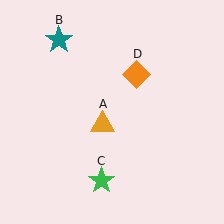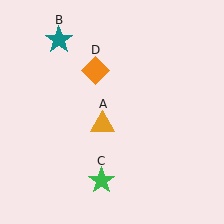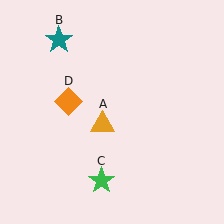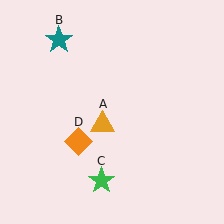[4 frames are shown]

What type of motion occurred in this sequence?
The orange diamond (object D) rotated counterclockwise around the center of the scene.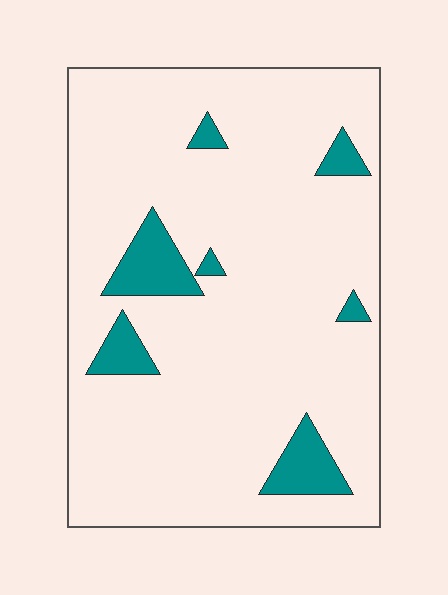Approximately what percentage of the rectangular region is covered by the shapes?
Approximately 10%.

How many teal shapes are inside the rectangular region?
7.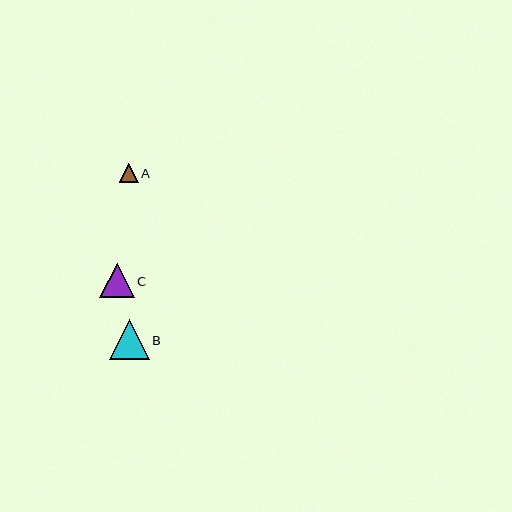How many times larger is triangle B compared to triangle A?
Triangle B is approximately 2.1 times the size of triangle A.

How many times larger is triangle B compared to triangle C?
Triangle B is approximately 1.1 times the size of triangle C.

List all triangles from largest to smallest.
From largest to smallest: B, C, A.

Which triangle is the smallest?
Triangle A is the smallest with a size of approximately 19 pixels.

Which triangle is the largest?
Triangle B is the largest with a size of approximately 39 pixels.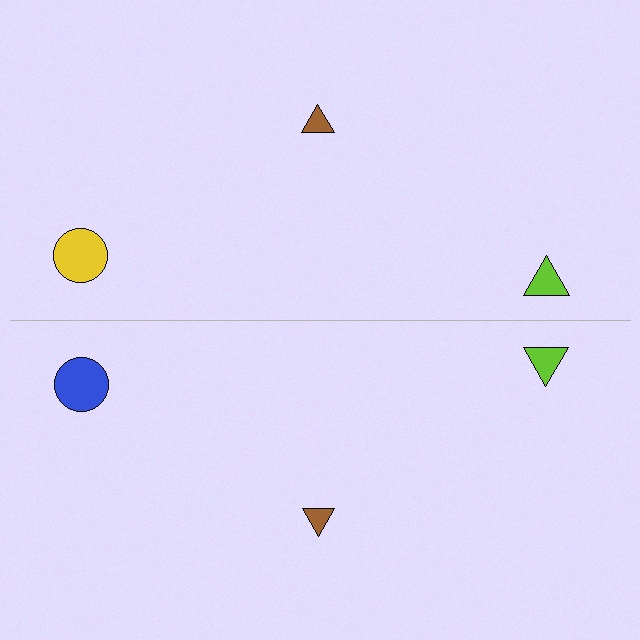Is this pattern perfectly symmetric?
No, the pattern is not perfectly symmetric. The blue circle on the bottom side breaks the symmetry — its mirror counterpart is yellow.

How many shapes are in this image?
There are 6 shapes in this image.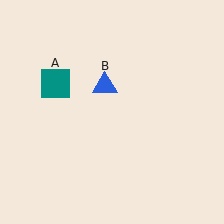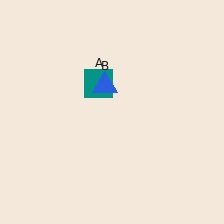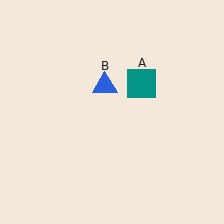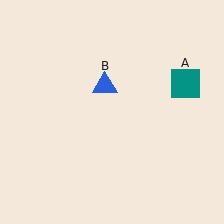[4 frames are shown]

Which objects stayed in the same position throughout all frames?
Blue triangle (object B) remained stationary.